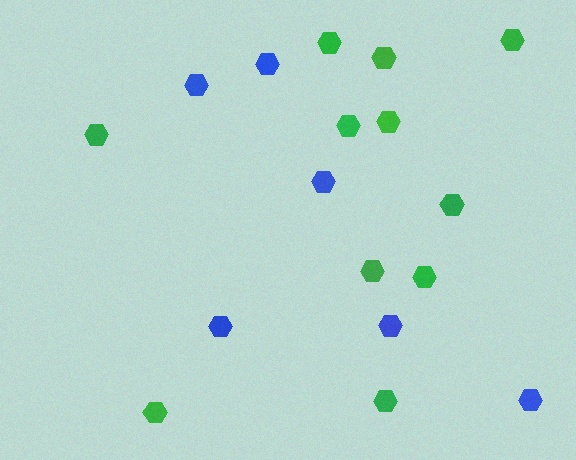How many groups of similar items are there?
There are 2 groups: one group of blue hexagons (6) and one group of green hexagons (11).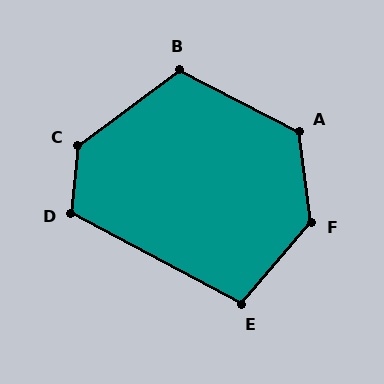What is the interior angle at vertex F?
Approximately 132 degrees (obtuse).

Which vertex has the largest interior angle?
C, at approximately 133 degrees.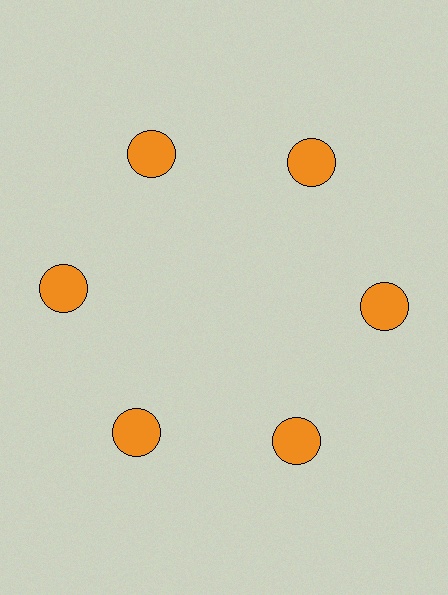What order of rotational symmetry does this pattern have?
This pattern has 6-fold rotational symmetry.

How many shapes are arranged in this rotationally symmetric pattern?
There are 6 shapes, arranged in 6 groups of 1.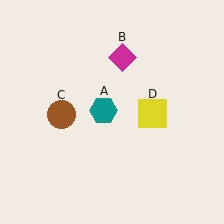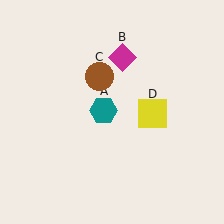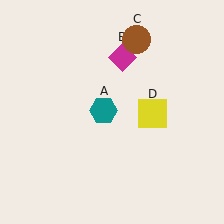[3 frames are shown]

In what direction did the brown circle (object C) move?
The brown circle (object C) moved up and to the right.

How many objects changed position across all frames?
1 object changed position: brown circle (object C).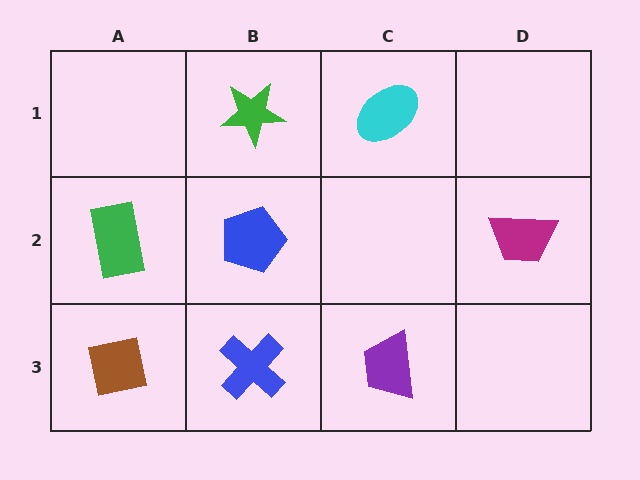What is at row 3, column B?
A blue cross.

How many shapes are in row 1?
2 shapes.